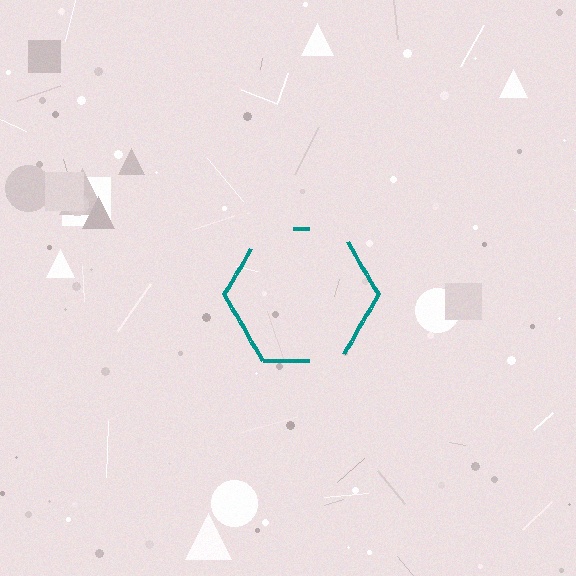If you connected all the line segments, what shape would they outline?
They would outline a hexagon.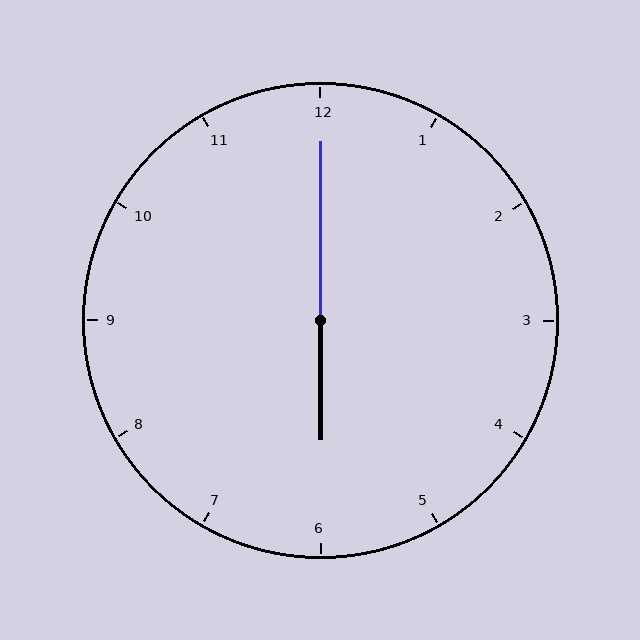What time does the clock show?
6:00.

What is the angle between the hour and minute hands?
Approximately 180 degrees.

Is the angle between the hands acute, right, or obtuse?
It is obtuse.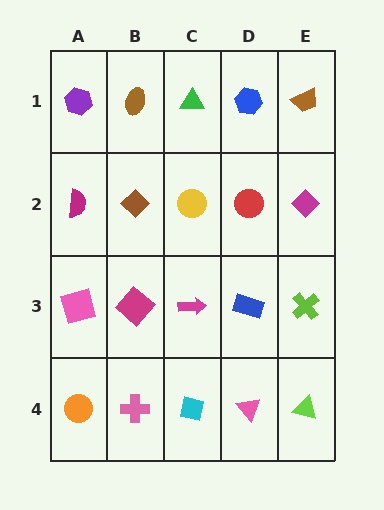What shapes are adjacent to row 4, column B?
A magenta diamond (row 3, column B), an orange circle (row 4, column A), a cyan square (row 4, column C).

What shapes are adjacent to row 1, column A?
A magenta semicircle (row 2, column A), a brown ellipse (row 1, column B).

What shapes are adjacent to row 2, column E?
A brown trapezoid (row 1, column E), a lime cross (row 3, column E), a red circle (row 2, column D).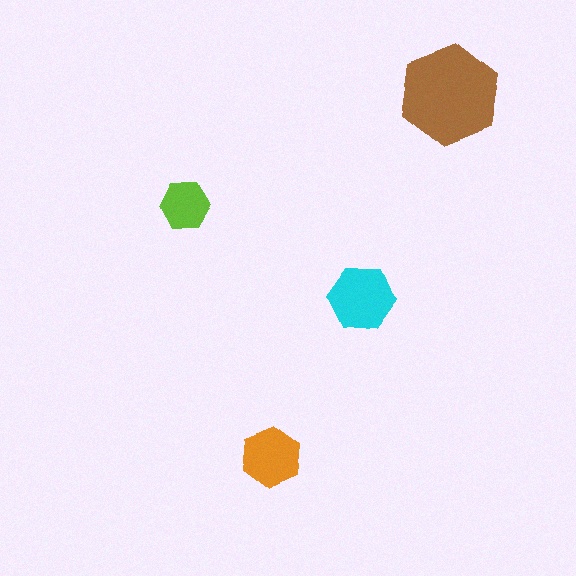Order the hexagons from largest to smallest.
the brown one, the cyan one, the orange one, the lime one.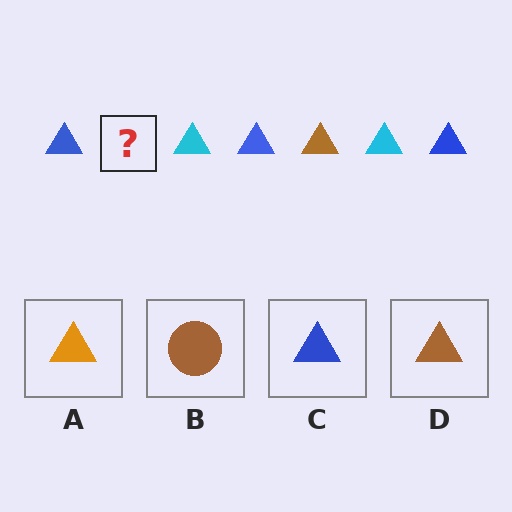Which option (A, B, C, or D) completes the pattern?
D.